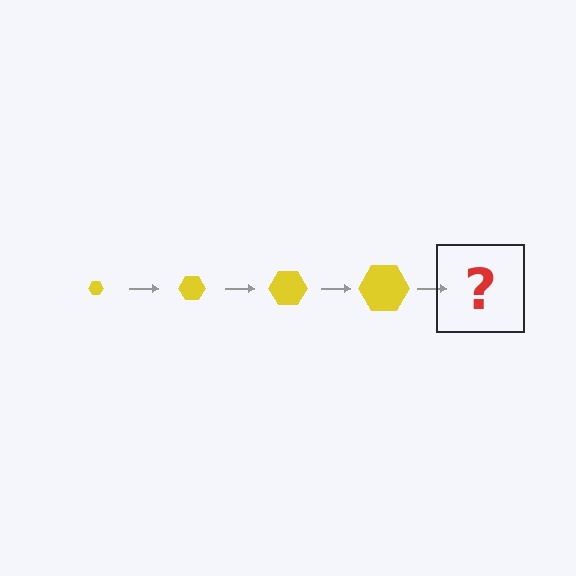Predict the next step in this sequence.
The next step is a yellow hexagon, larger than the previous one.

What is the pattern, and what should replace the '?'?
The pattern is that the hexagon gets progressively larger each step. The '?' should be a yellow hexagon, larger than the previous one.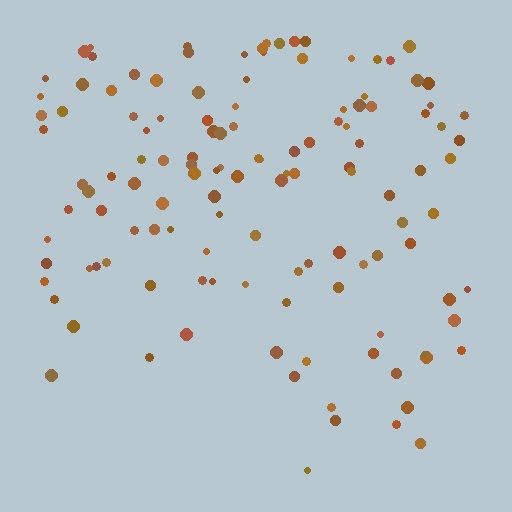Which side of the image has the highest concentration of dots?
The top.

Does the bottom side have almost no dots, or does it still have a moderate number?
Still a moderate number, just noticeably fewer than the top.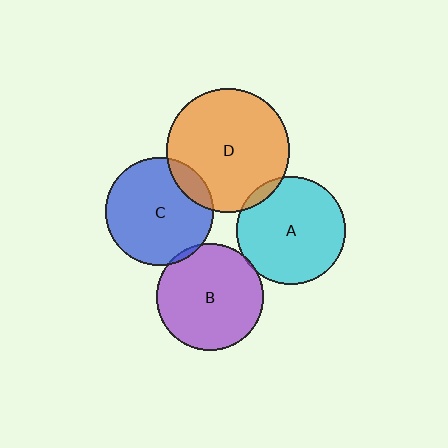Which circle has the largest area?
Circle D (orange).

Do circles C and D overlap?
Yes.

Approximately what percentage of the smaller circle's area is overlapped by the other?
Approximately 10%.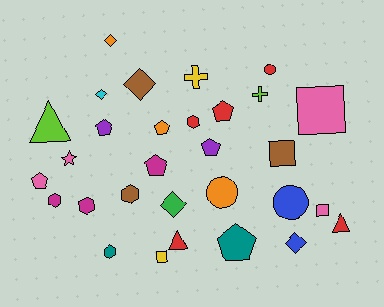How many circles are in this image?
There are 3 circles.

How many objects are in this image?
There are 30 objects.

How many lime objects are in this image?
There are 2 lime objects.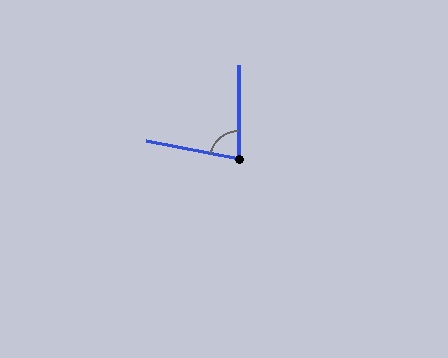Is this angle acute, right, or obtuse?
It is acute.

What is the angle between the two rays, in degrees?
Approximately 79 degrees.